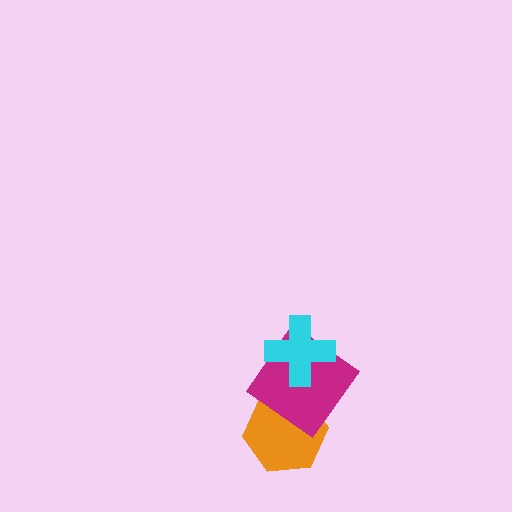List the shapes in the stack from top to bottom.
From top to bottom: the cyan cross, the magenta diamond, the orange hexagon.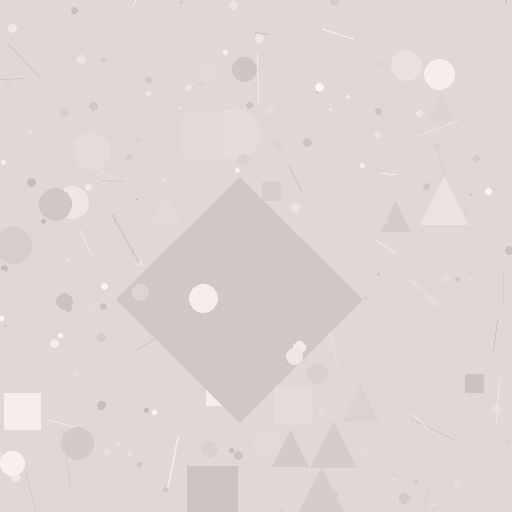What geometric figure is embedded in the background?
A diamond is embedded in the background.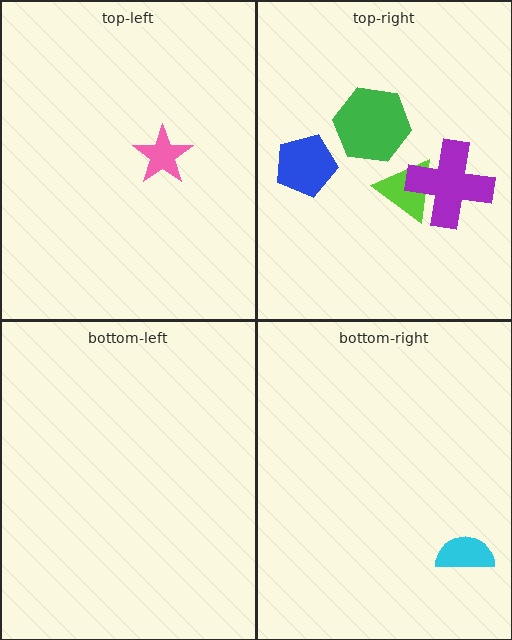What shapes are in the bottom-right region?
The cyan semicircle.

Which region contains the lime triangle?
The top-right region.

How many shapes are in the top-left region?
1.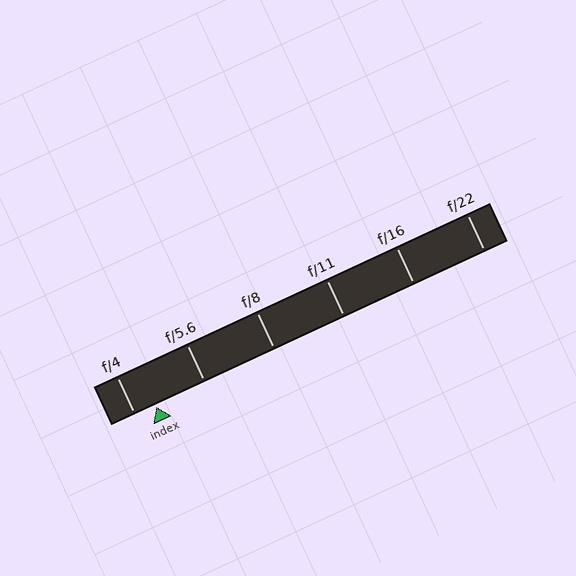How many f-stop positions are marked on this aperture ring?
There are 6 f-stop positions marked.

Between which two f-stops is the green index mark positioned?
The index mark is between f/4 and f/5.6.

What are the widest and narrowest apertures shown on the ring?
The widest aperture shown is f/4 and the narrowest is f/22.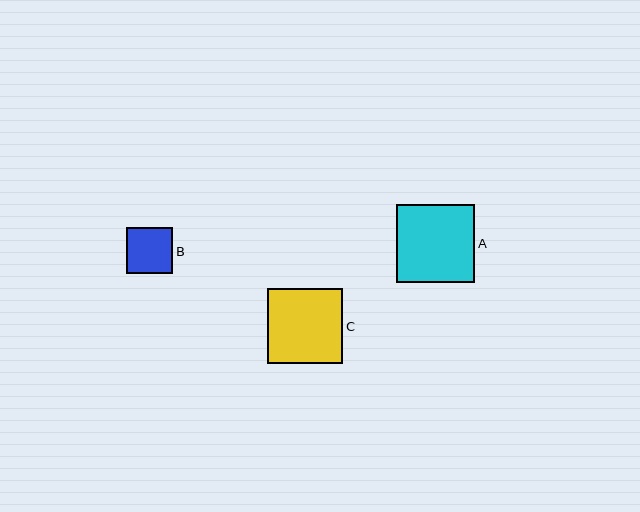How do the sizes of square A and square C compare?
Square A and square C are approximately the same size.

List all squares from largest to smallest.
From largest to smallest: A, C, B.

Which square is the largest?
Square A is the largest with a size of approximately 78 pixels.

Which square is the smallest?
Square B is the smallest with a size of approximately 46 pixels.